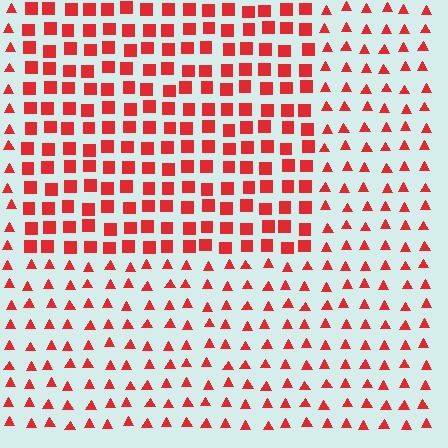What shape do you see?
I see a rectangle.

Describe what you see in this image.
The image is filled with small red elements arranged in a uniform grid. A rectangle-shaped region contains squares, while the surrounding area contains triangles. The boundary is defined purely by the change in element shape.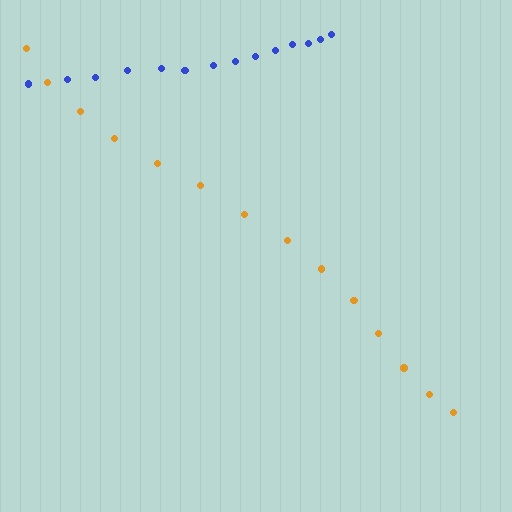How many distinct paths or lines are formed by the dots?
There are 2 distinct paths.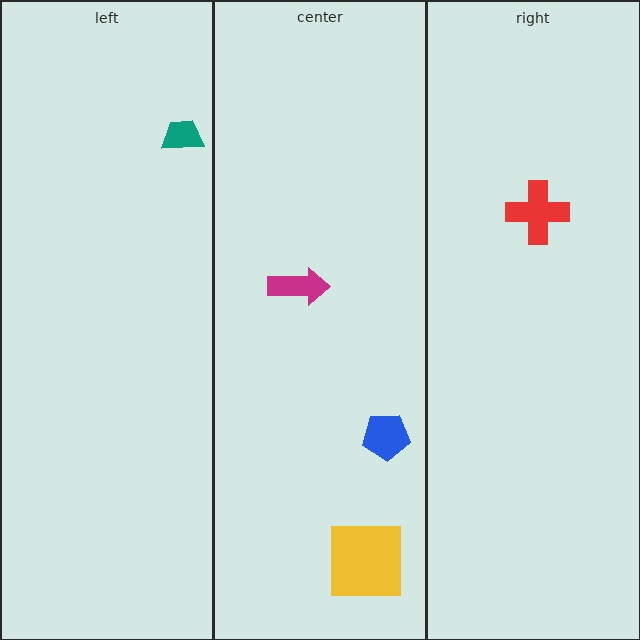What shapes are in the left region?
The teal trapezoid.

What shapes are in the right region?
The red cross.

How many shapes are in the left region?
1.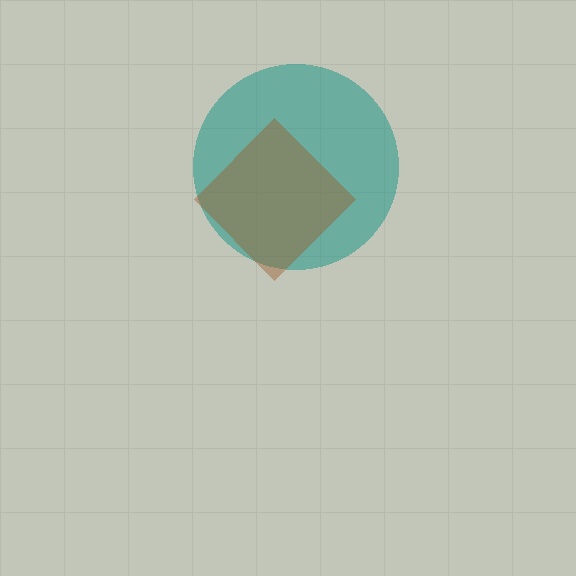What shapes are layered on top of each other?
The layered shapes are: a teal circle, a brown diamond.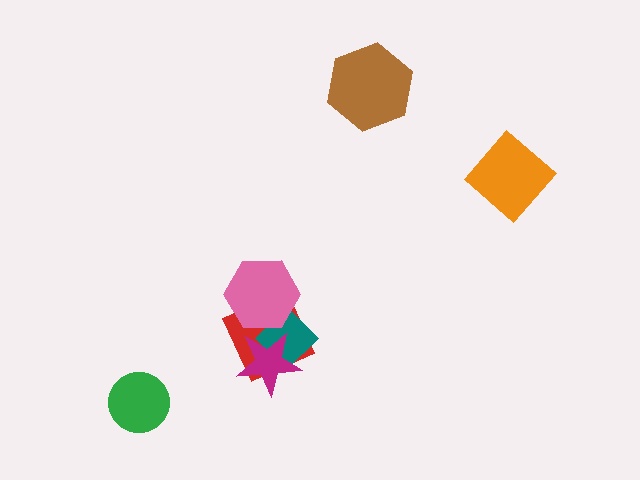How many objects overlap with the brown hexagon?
0 objects overlap with the brown hexagon.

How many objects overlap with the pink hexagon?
2 objects overlap with the pink hexagon.